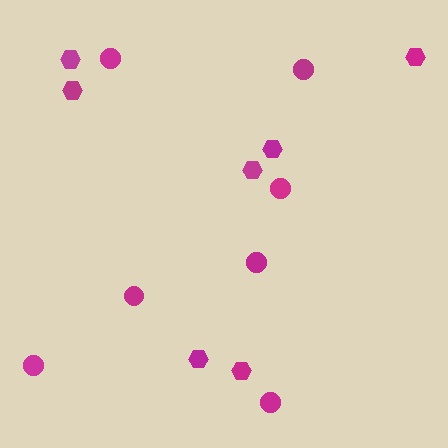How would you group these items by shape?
There are 2 groups: one group of circles (7) and one group of hexagons (7).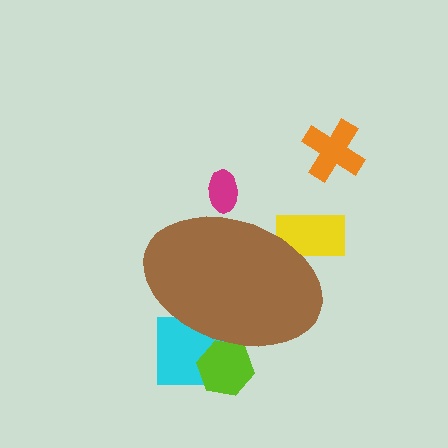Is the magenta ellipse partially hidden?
Yes, the magenta ellipse is partially hidden behind the brown ellipse.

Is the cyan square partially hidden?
Yes, the cyan square is partially hidden behind the brown ellipse.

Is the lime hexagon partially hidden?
Yes, the lime hexagon is partially hidden behind the brown ellipse.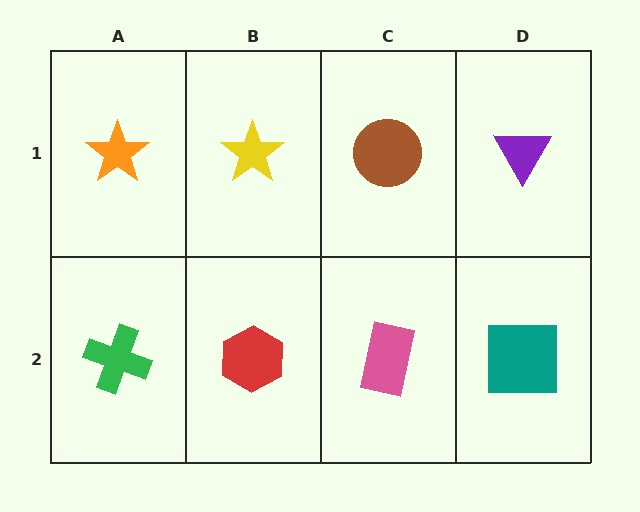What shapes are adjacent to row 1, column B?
A red hexagon (row 2, column B), an orange star (row 1, column A), a brown circle (row 1, column C).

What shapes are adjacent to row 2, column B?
A yellow star (row 1, column B), a green cross (row 2, column A), a pink rectangle (row 2, column C).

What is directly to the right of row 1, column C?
A purple triangle.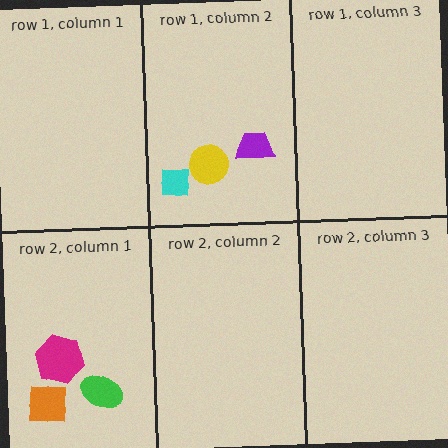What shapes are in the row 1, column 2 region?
The cyan square, the purple trapezoid, the yellow circle.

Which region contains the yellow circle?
The row 1, column 2 region.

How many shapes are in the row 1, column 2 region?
3.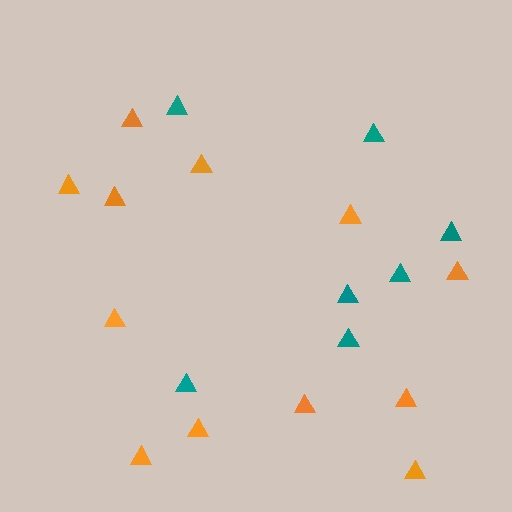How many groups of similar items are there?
There are 2 groups: one group of teal triangles (7) and one group of orange triangles (12).